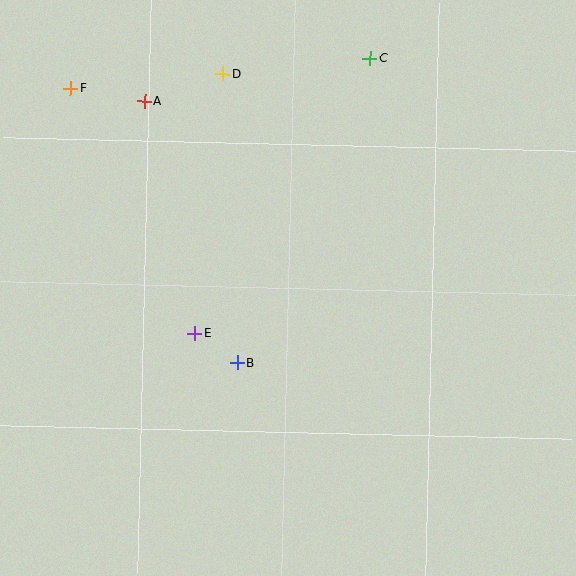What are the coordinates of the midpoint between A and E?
The midpoint between A and E is at (170, 217).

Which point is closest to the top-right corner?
Point C is closest to the top-right corner.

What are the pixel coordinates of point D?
Point D is at (223, 74).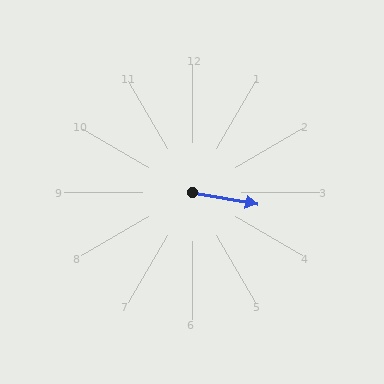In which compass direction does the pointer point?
East.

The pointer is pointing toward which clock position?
Roughly 3 o'clock.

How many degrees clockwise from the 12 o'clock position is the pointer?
Approximately 100 degrees.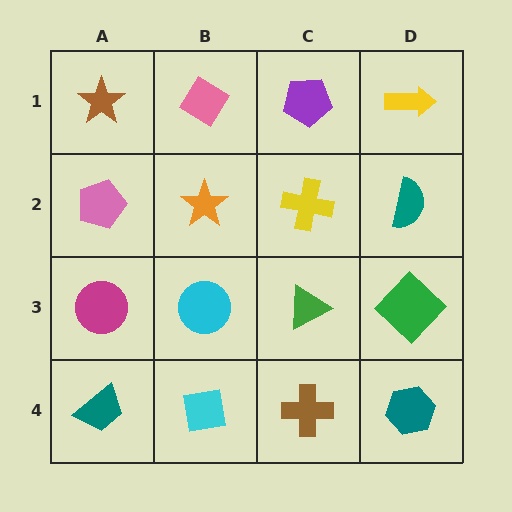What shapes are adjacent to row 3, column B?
An orange star (row 2, column B), a cyan square (row 4, column B), a magenta circle (row 3, column A), a green triangle (row 3, column C).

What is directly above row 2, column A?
A brown star.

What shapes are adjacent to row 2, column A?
A brown star (row 1, column A), a magenta circle (row 3, column A), an orange star (row 2, column B).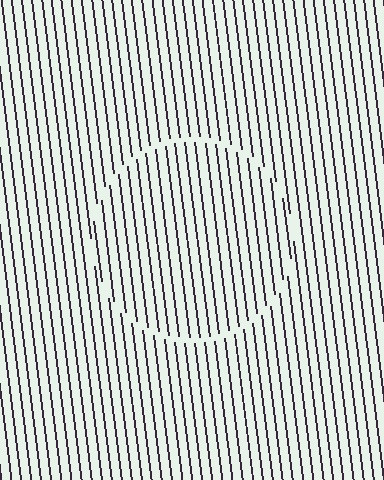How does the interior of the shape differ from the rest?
The interior of the shape contains the same grating, shifted by half a period — the contour is defined by the phase discontinuity where line-ends from the inner and outer gratings abut.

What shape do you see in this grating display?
An illusory circle. The interior of the shape contains the same grating, shifted by half a period — the contour is defined by the phase discontinuity where line-ends from the inner and outer gratings abut.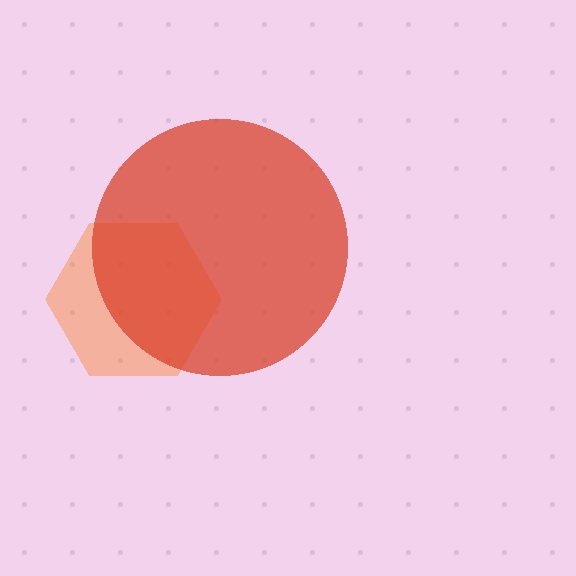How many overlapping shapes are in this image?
There are 2 overlapping shapes in the image.